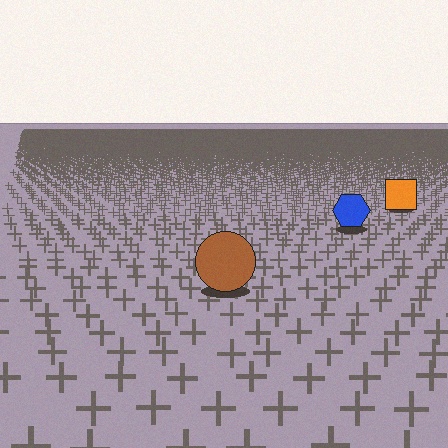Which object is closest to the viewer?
The brown circle is closest. The texture marks near it are larger and more spread out.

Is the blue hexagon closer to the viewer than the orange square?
Yes. The blue hexagon is closer — you can tell from the texture gradient: the ground texture is coarser near it.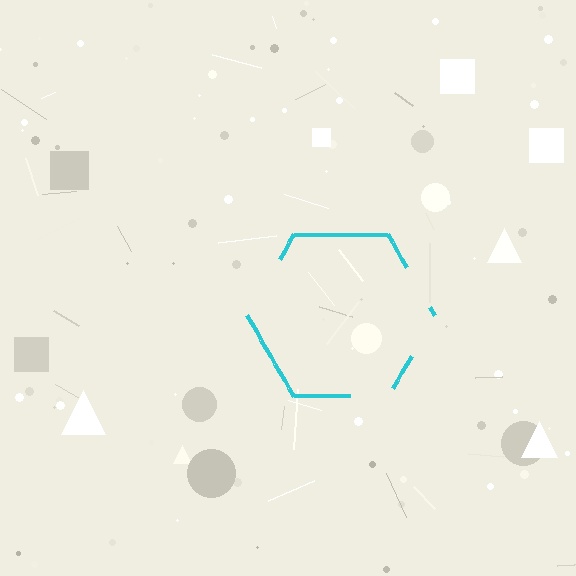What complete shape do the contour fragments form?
The contour fragments form a hexagon.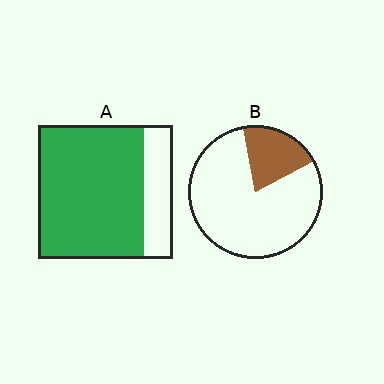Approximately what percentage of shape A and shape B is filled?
A is approximately 80% and B is approximately 20%.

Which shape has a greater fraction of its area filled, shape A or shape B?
Shape A.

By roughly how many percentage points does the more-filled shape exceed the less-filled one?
By roughly 60 percentage points (A over B).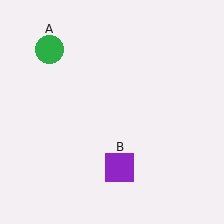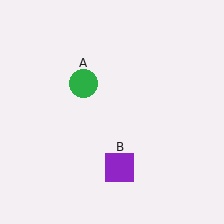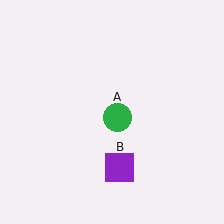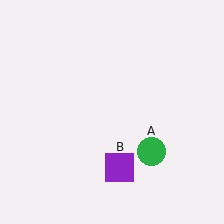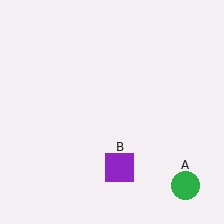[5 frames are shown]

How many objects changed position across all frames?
1 object changed position: green circle (object A).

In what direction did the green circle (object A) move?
The green circle (object A) moved down and to the right.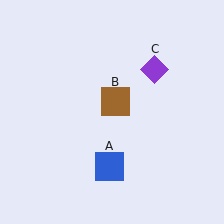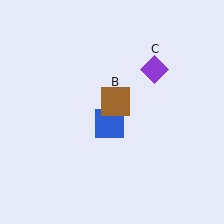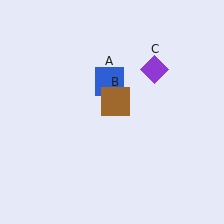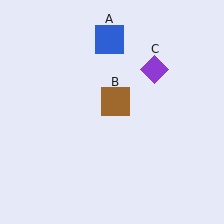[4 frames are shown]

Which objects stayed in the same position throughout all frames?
Brown square (object B) and purple diamond (object C) remained stationary.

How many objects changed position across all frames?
1 object changed position: blue square (object A).